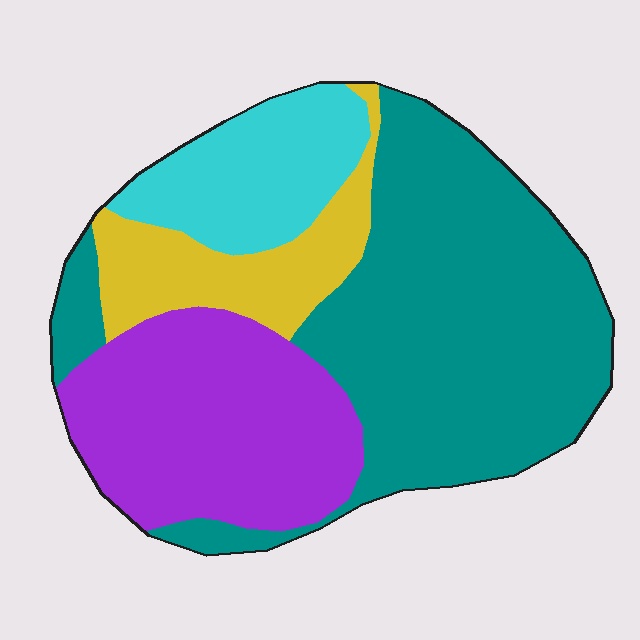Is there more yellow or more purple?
Purple.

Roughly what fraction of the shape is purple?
Purple takes up about one quarter (1/4) of the shape.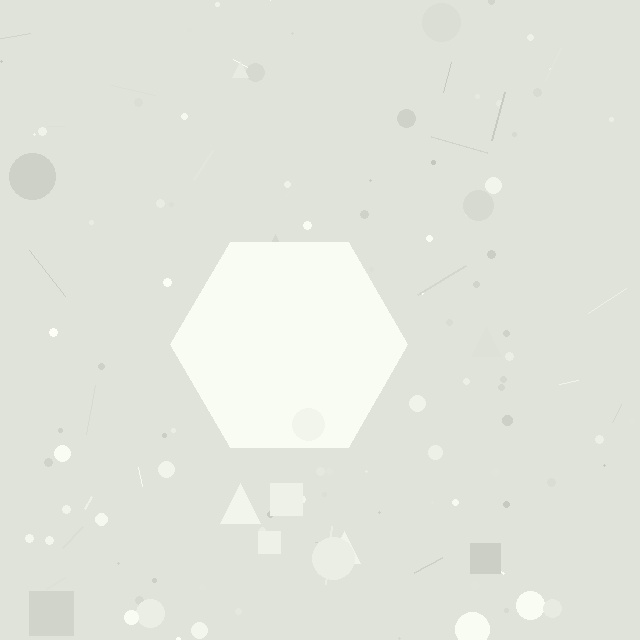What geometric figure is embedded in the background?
A hexagon is embedded in the background.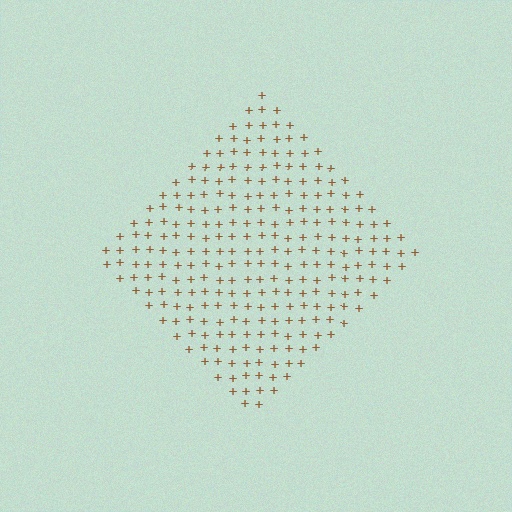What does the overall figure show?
The overall figure shows a diamond.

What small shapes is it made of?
It is made of small plus signs.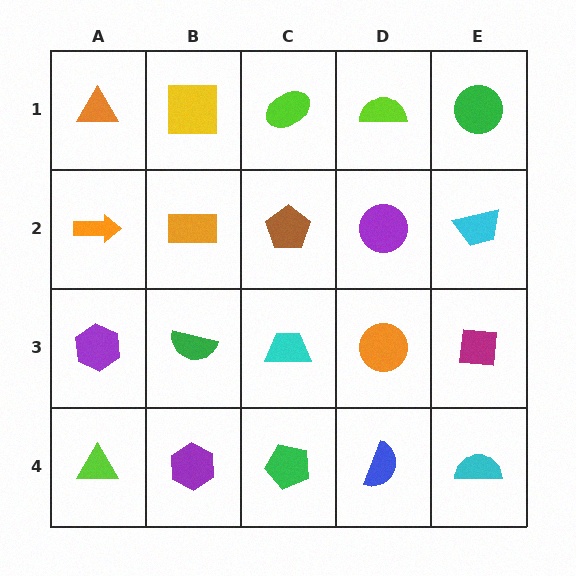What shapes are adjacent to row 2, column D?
A lime semicircle (row 1, column D), an orange circle (row 3, column D), a brown pentagon (row 2, column C), a cyan trapezoid (row 2, column E).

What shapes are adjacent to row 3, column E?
A cyan trapezoid (row 2, column E), a cyan semicircle (row 4, column E), an orange circle (row 3, column D).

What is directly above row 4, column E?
A magenta square.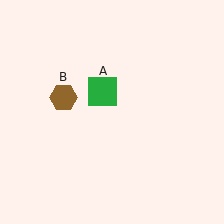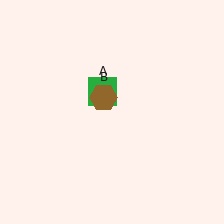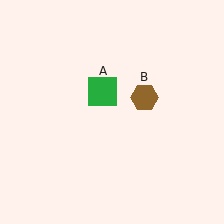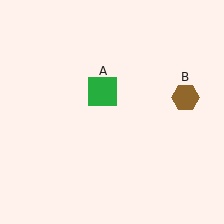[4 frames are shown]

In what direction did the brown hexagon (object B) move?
The brown hexagon (object B) moved right.